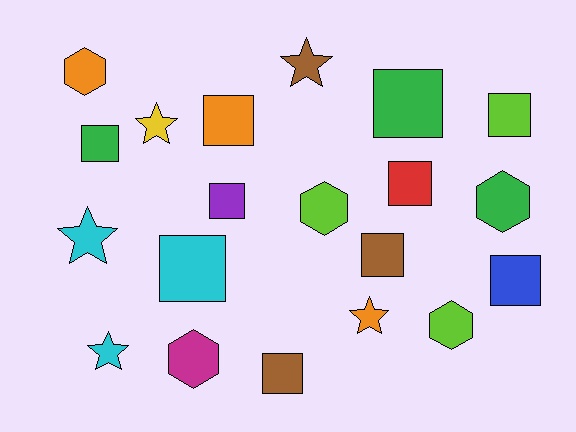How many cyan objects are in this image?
There are 3 cyan objects.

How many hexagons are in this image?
There are 5 hexagons.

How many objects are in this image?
There are 20 objects.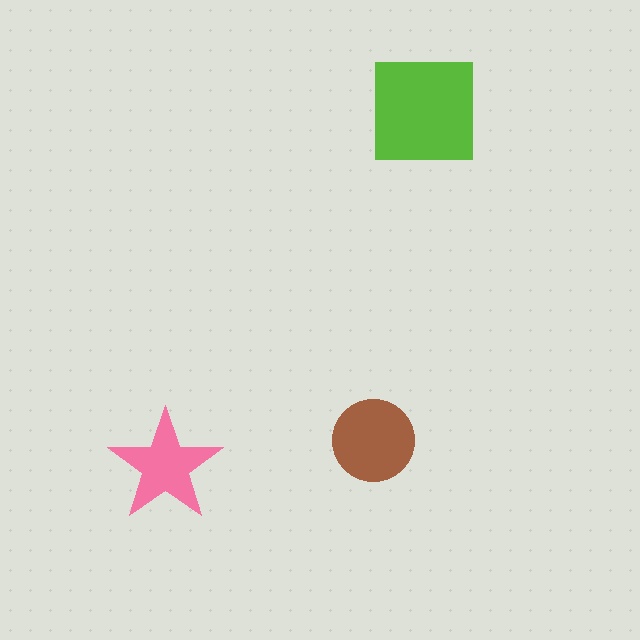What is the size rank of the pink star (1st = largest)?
3rd.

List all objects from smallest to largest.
The pink star, the brown circle, the lime square.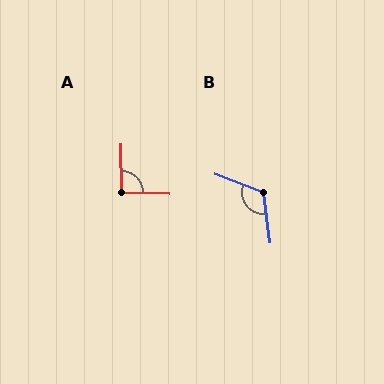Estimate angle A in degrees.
Approximately 93 degrees.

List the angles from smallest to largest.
A (93°), B (118°).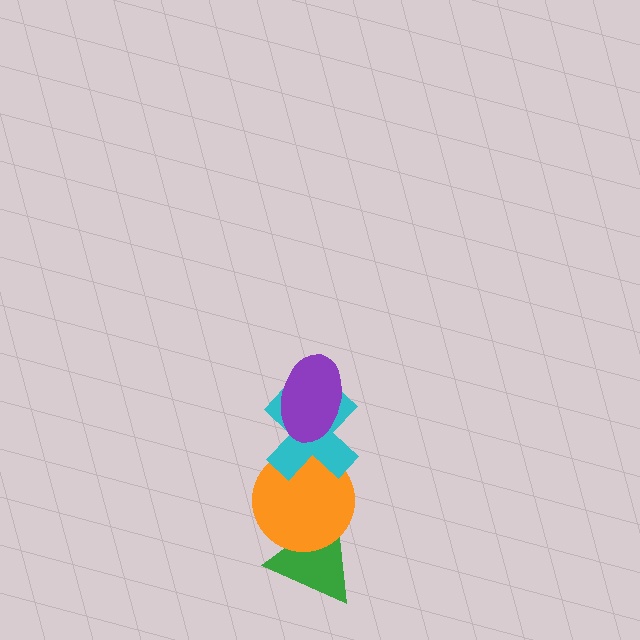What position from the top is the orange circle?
The orange circle is 3rd from the top.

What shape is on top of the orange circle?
The cyan cross is on top of the orange circle.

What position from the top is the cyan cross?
The cyan cross is 2nd from the top.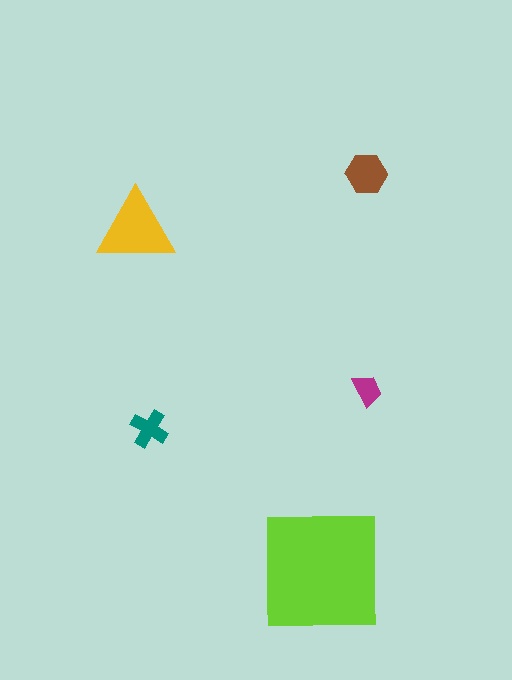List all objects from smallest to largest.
The magenta trapezoid, the teal cross, the brown hexagon, the yellow triangle, the lime square.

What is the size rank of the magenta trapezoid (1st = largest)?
5th.